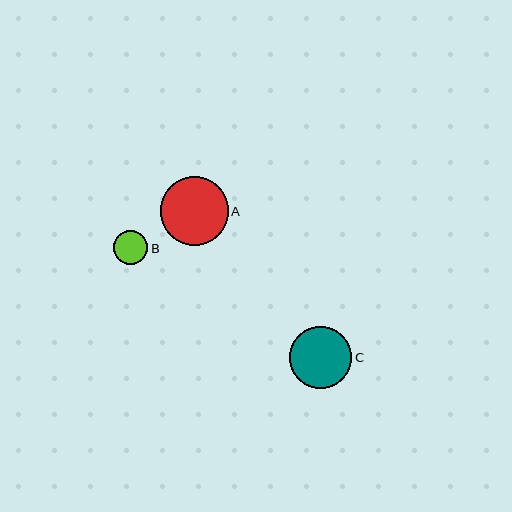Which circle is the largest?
Circle A is the largest with a size of approximately 68 pixels.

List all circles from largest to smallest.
From largest to smallest: A, C, B.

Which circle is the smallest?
Circle B is the smallest with a size of approximately 34 pixels.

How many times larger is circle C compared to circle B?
Circle C is approximately 1.8 times the size of circle B.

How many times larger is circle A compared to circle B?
Circle A is approximately 2.0 times the size of circle B.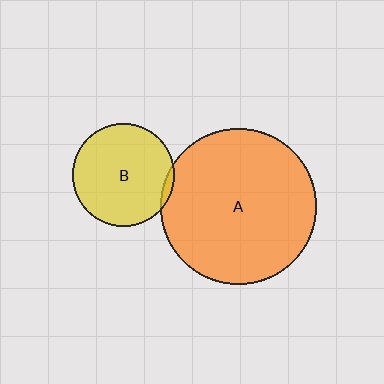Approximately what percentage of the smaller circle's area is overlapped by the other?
Approximately 5%.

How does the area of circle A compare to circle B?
Approximately 2.3 times.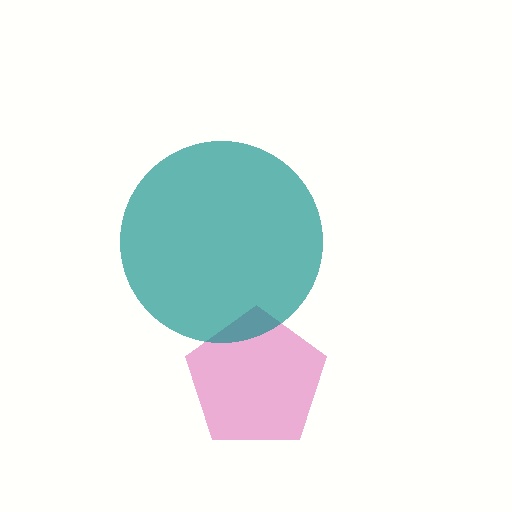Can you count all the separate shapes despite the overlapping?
Yes, there are 2 separate shapes.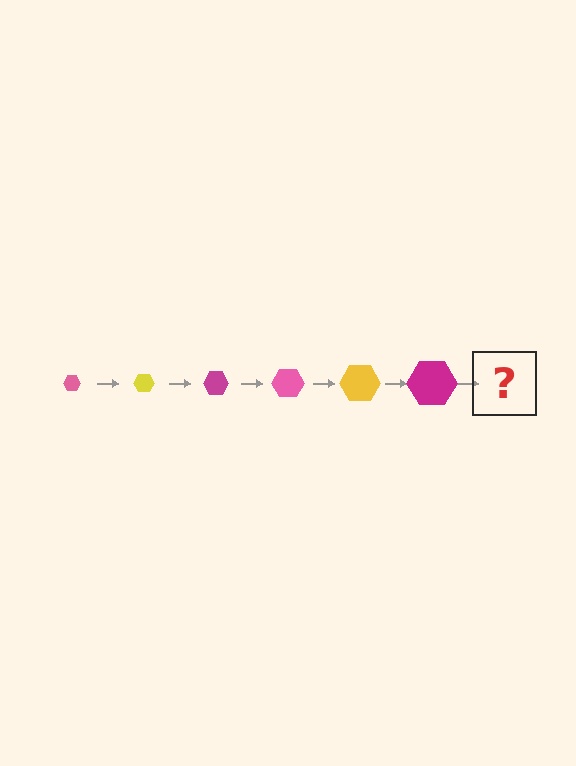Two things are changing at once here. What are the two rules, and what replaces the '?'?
The two rules are that the hexagon grows larger each step and the color cycles through pink, yellow, and magenta. The '?' should be a pink hexagon, larger than the previous one.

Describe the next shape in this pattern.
It should be a pink hexagon, larger than the previous one.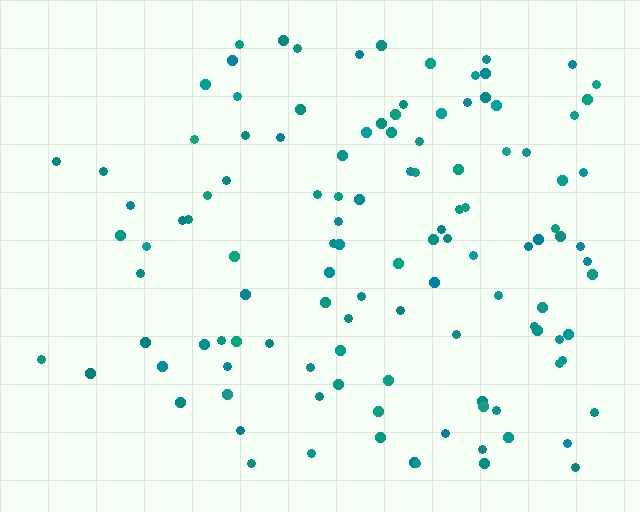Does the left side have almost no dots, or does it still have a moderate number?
Still a moderate number, just noticeably fewer than the right.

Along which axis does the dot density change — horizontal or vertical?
Horizontal.